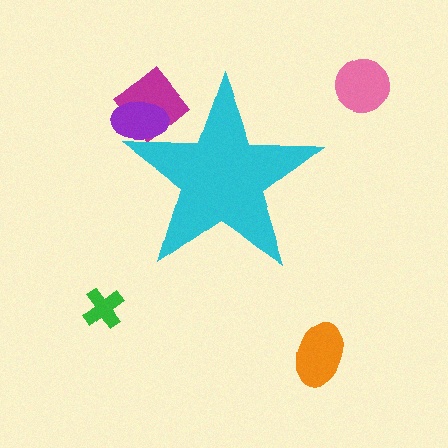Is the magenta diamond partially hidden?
Yes, the magenta diamond is partially hidden behind the cyan star.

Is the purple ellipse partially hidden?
Yes, the purple ellipse is partially hidden behind the cyan star.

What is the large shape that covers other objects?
A cyan star.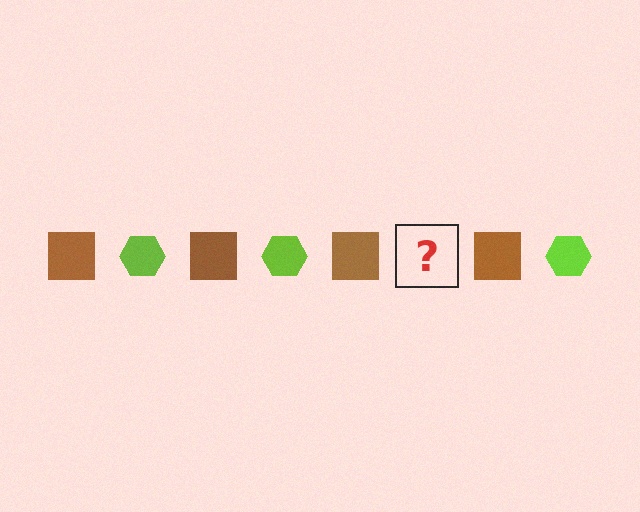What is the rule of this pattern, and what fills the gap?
The rule is that the pattern alternates between brown square and lime hexagon. The gap should be filled with a lime hexagon.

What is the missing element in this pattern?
The missing element is a lime hexagon.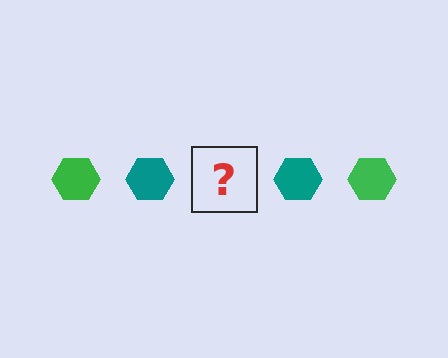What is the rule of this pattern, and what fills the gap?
The rule is that the pattern cycles through green, teal hexagons. The gap should be filled with a green hexagon.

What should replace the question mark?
The question mark should be replaced with a green hexagon.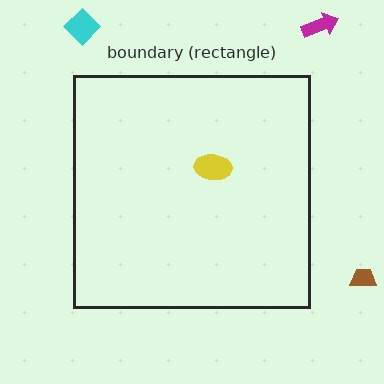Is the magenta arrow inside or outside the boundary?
Outside.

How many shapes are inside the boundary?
1 inside, 3 outside.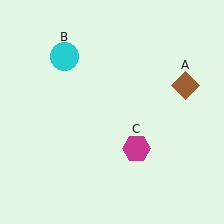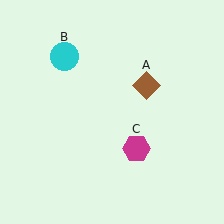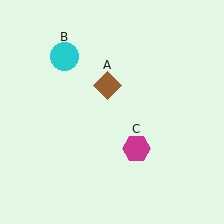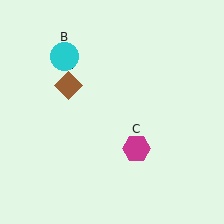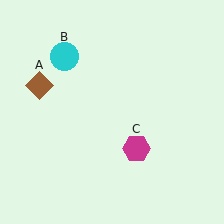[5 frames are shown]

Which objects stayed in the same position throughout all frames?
Cyan circle (object B) and magenta hexagon (object C) remained stationary.